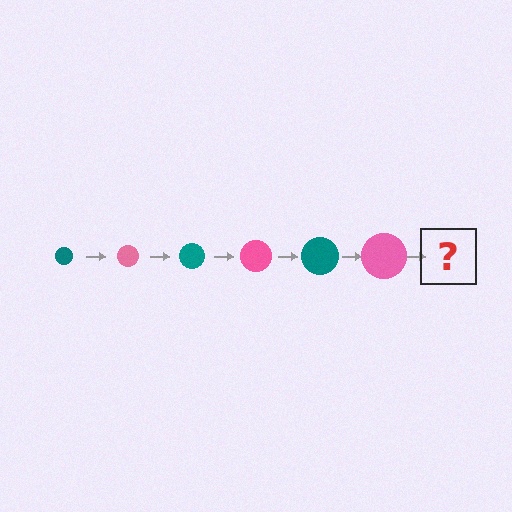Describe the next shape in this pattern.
It should be a teal circle, larger than the previous one.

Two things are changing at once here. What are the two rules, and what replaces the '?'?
The two rules are that the circle grows larger each step and the color cycles through teal and pink. The '?' should be a teal circle, larger than the previous one.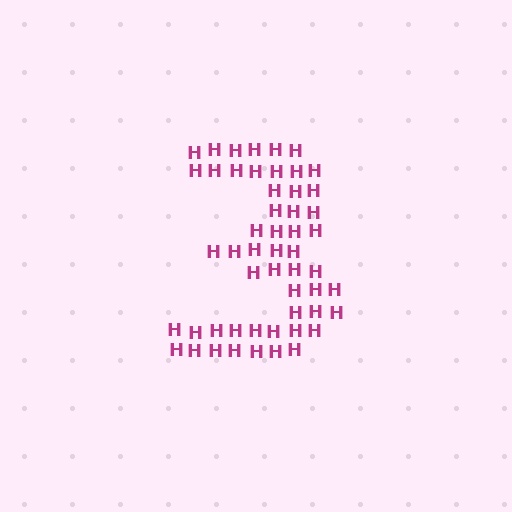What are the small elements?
The small elements are letter H's.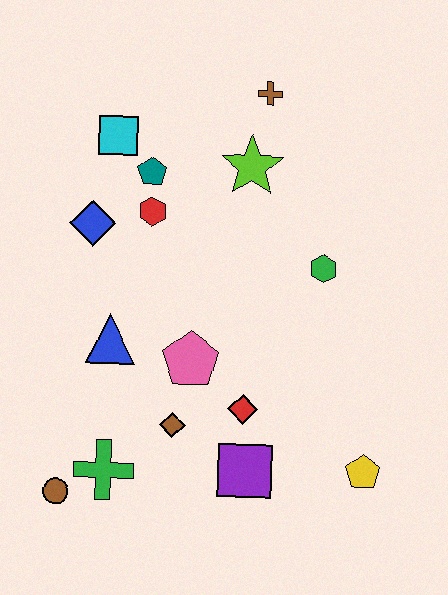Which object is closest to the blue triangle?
The pink pentagon is closest to the blue triangle.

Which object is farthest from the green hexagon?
The brown circle is farthest from the green hexagon.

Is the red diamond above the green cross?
Yes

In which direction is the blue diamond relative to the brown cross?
The blue diamond is to the left of the brown cross.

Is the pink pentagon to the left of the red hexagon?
No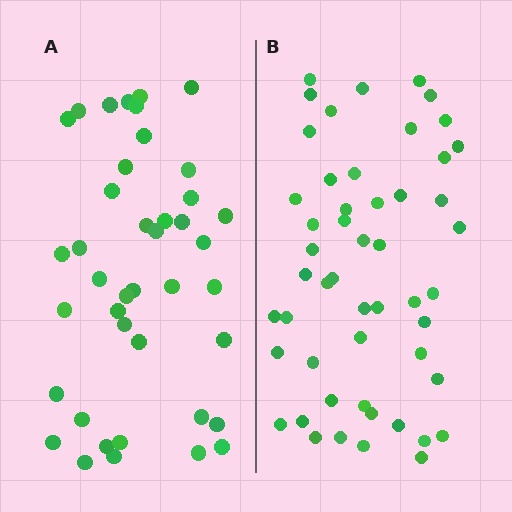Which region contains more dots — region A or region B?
Region B (the right region) has more dots.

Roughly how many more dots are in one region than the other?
Region B has roughly 10 or so more dots than region A.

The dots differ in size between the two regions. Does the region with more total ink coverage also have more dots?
No. Region A has more total ink coverage because its dots are larger, but region B actually contains more individual dots. Total area can be misleading — the number of items is what matters here.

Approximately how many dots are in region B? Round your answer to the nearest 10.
About 50 dots. (The exact count is 51, which rounds to 50.)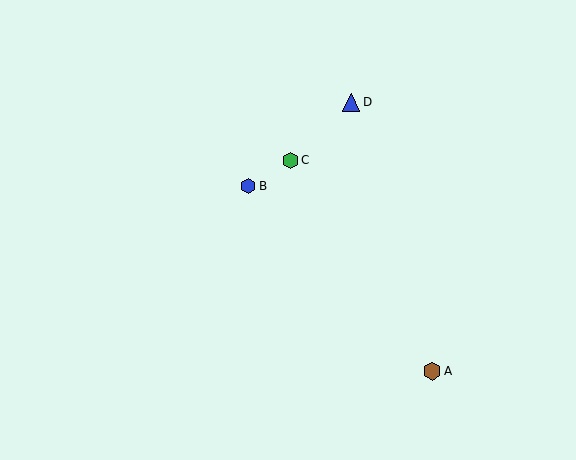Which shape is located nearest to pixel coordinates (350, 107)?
The blue triangle (labeled D) at (351, 102) is nearest to that location.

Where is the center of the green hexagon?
The center of the green hexagon is at (290, 160).